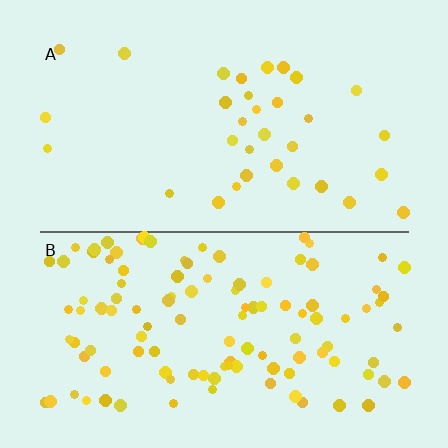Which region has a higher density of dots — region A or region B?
B (the bottom).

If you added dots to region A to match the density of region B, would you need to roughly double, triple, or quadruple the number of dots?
Approximately triple.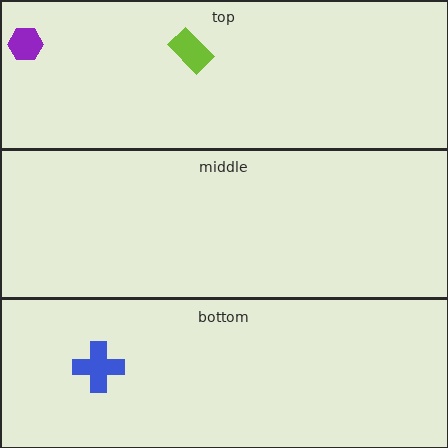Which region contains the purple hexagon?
The top region.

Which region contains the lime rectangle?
The top region.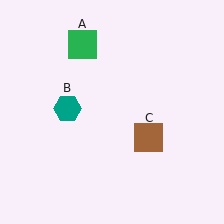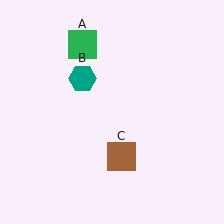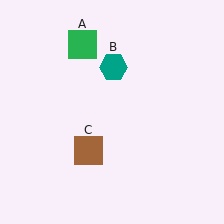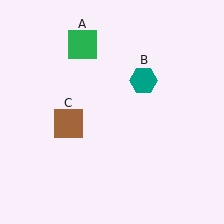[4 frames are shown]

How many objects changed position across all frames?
2 objects changed position: teal hexagon (object B), brown square (object C).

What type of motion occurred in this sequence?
The teal hexagon (object B), brown square (object C) rotated clockwise around the center of the scene.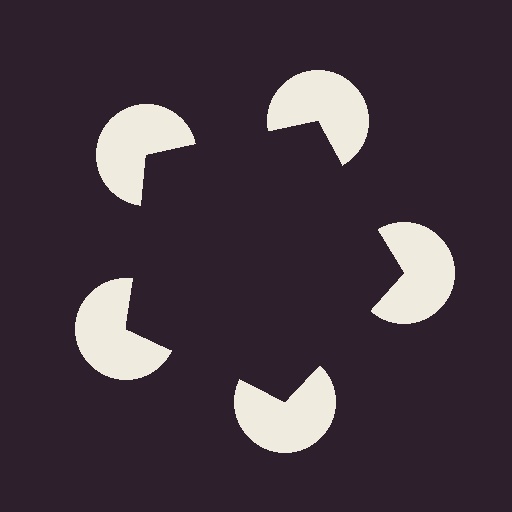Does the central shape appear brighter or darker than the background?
It typically appears slightly darker than the background, even though no actual brightness change is drawn.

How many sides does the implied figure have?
5 sides.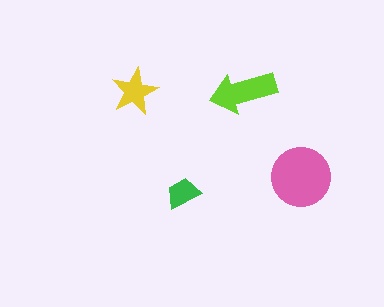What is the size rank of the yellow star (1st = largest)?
3rd.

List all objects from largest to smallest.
The pink circle, the lime arrow, the yellow star, the green trapezoid.